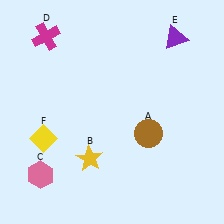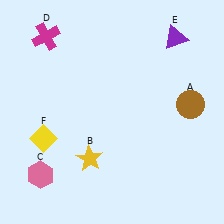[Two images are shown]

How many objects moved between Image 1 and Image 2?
1 object moved between the two images.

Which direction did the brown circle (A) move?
The brown circle (A) moved right.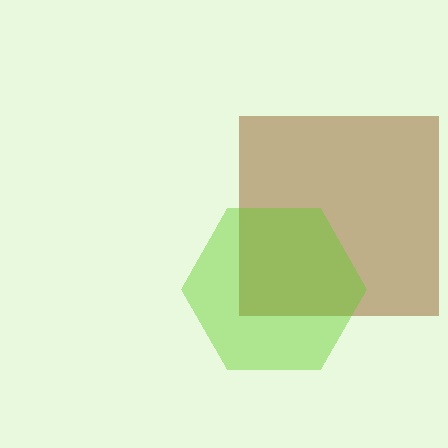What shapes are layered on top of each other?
The layered shapes are: a brown square, a lime hexagon.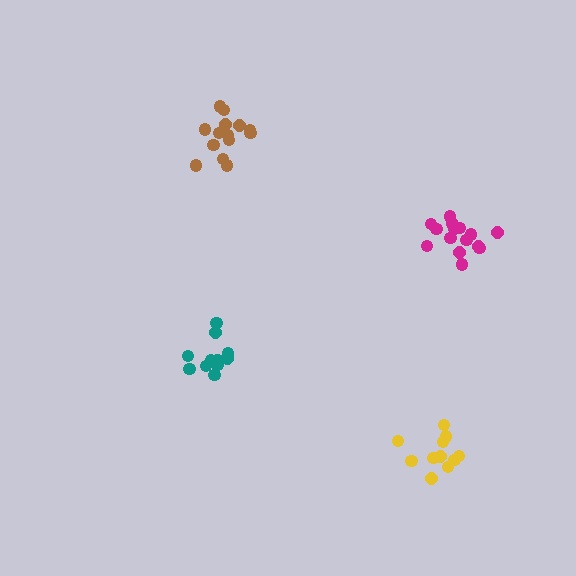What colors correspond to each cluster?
The clusters are colored: magenta, teal, brown, yellow.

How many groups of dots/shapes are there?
There are 4 groups.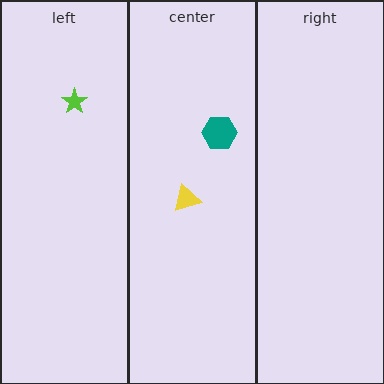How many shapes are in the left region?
1.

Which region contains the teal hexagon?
The center region.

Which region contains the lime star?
The left region.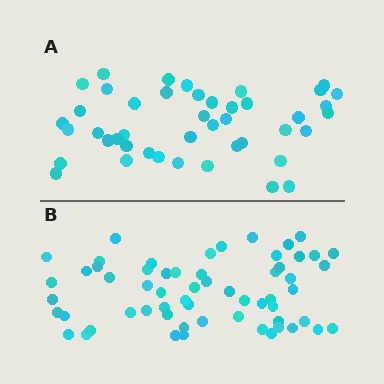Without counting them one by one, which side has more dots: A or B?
Region B (the bottom region) has more dots.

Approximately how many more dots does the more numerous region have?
Region B has approximately 15 more dots than region A.